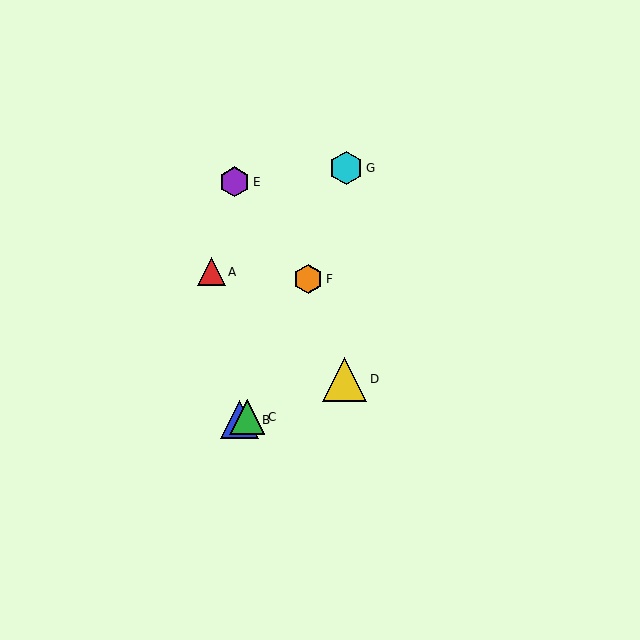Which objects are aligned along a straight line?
Objects B, C, D are aligned along a straight line.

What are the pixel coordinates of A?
Object A is at (211, 272).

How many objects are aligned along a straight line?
3 objects (B, C, D) are aligned along a straight line.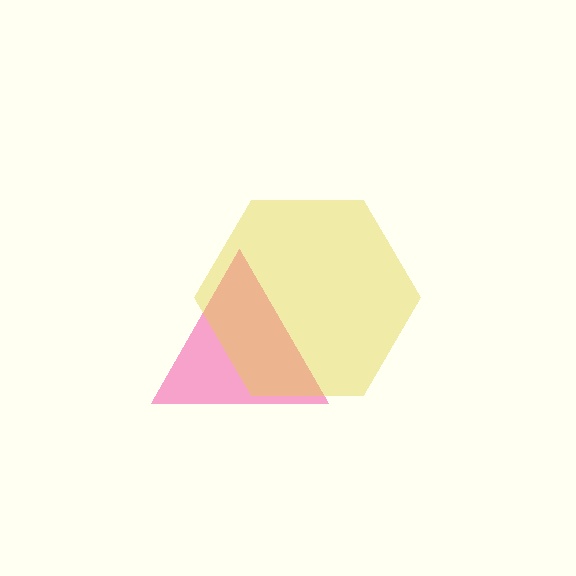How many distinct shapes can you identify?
There are 2 distinct shapes: a pink triangle, a yellow hexagon.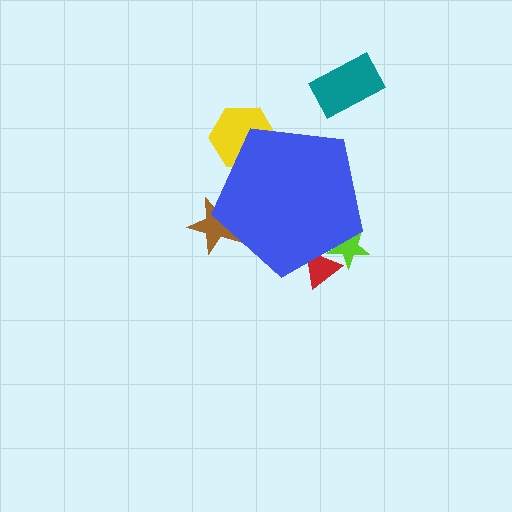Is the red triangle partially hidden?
Yes, the red triangle is partially hidden behind the blue pentagon.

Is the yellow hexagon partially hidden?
Yes, the yellow hexagon is partially hidden behind the blue pentagon.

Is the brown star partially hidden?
Yes, the brown star is partially hidden behind the blue pentagon.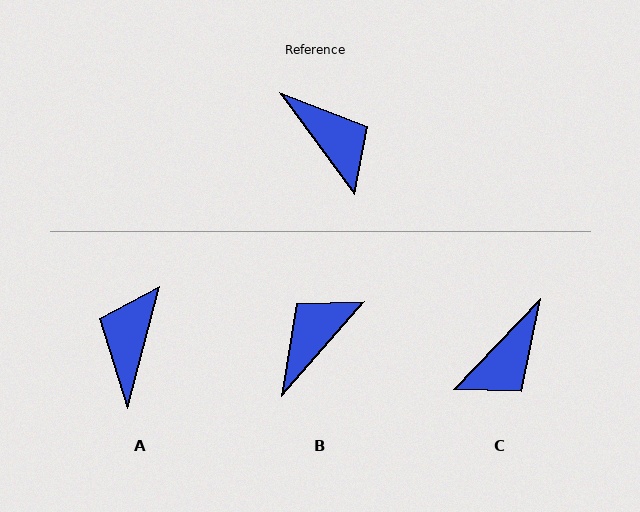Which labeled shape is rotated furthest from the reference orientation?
A, about 129 degrees away.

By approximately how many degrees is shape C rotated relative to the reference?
Approximately 80 degrees clockwise.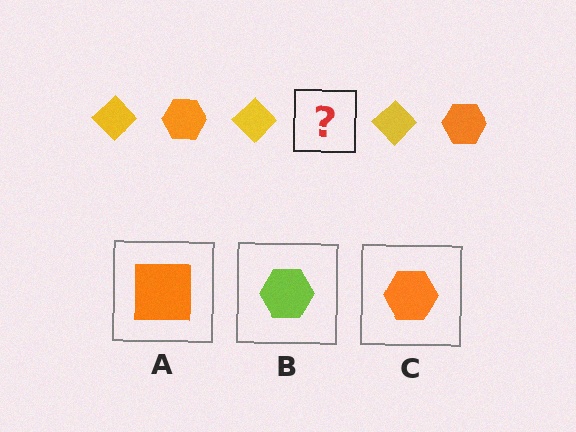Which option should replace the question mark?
Option C.